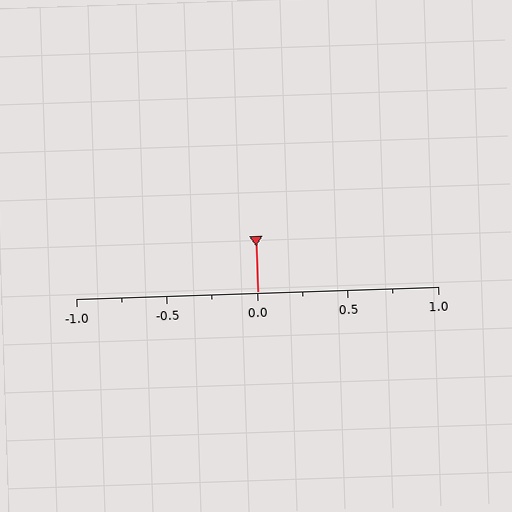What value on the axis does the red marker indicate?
The marker indicates approximately 0.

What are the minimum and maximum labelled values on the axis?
The axis runs from -1.0 to 1.0.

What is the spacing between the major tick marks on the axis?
The major ticks are spaced 0.5 apart.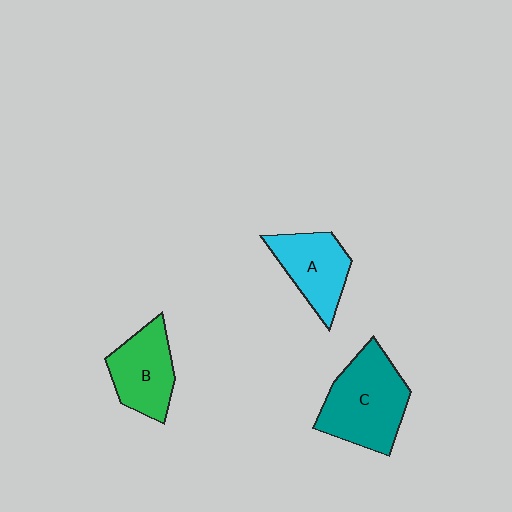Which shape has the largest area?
Shape C (teal).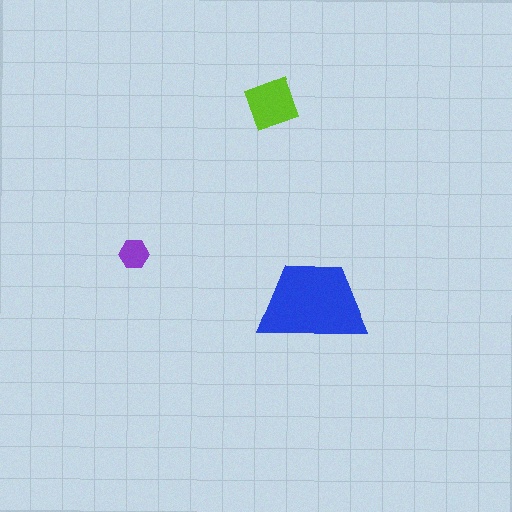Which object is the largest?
The blue trapezoid.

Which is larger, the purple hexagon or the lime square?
The lime square.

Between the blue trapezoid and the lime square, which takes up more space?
The blue trapezoid.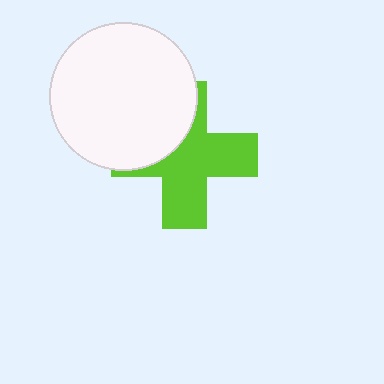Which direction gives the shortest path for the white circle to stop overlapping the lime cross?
Moving toward the upper-left gives the shortest separation.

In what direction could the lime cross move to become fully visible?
The lime cross could move toward the lower-right. That would shift it out from behind the white circle entirely.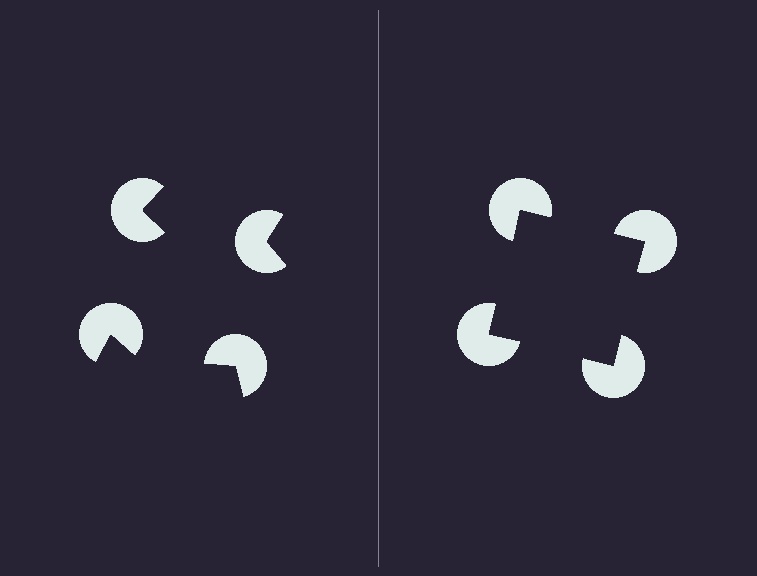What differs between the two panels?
The pac-man discs are positioned identically on both sides; only the wedge orientations differ. On the right they align to a square; on the left they are misaligned.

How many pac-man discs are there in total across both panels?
8 — 4 on each side.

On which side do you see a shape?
An illusory square appears on the right side. On the left side the wedge cuts are rotated, so no coherent shape forms.